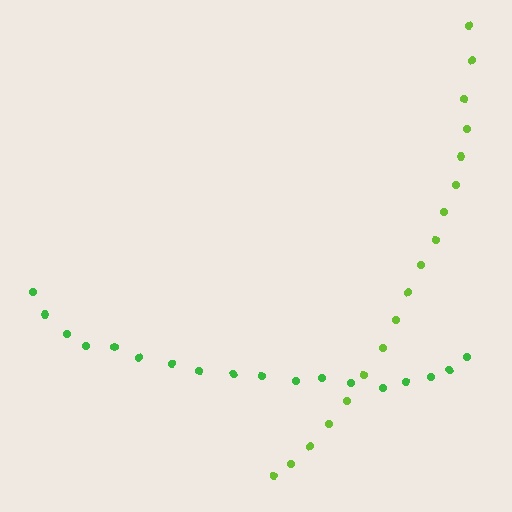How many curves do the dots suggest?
There are 2 distinct paths.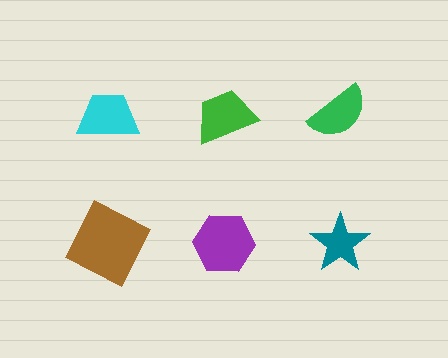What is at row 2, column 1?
A brown square.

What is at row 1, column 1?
A cyan trapezoid.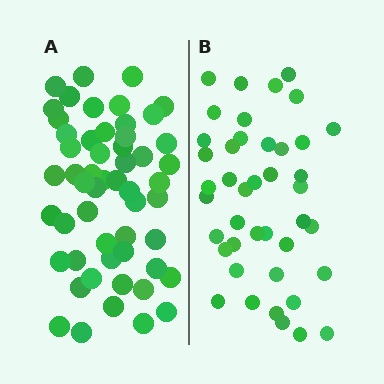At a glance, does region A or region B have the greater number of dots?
Region A (the left region) has more dots.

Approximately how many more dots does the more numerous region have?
Region A has roughly 12 or so more dots than region B.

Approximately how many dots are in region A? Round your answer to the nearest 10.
About 50 dots. (The exact count is 54, which rounds to 50.)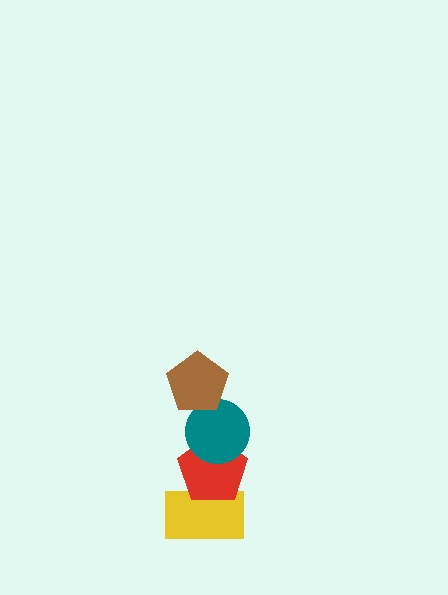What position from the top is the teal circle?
The teal circle is 2nd from the top.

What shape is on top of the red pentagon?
The teal circle is on top of the red pentagon.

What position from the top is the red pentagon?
The red pentagon is 3rd from the top.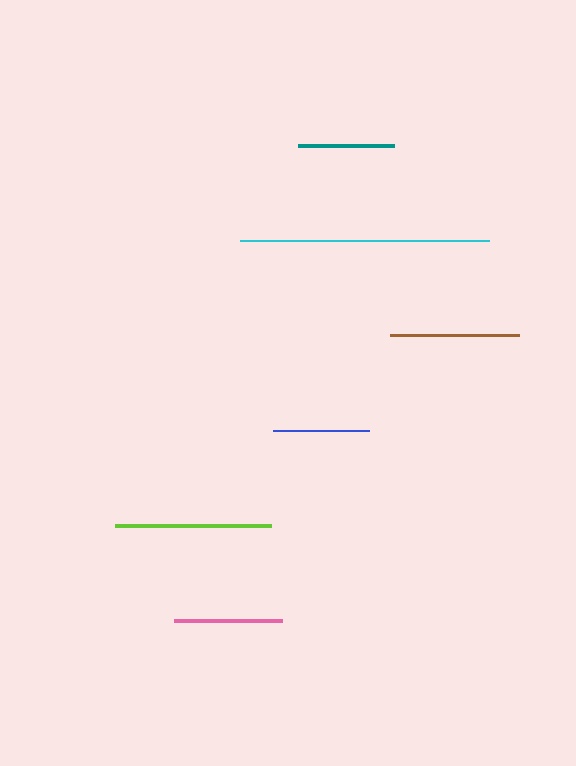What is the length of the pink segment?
The pink segment is approximately 108 pixels long.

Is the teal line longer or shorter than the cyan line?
The cyan line is longer than the teal line.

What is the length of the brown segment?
The brown segment is approximately 130 pixels long.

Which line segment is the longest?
The cyan line is the longest at approximately 249 pixels.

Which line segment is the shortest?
The blue line is the shortest at approximately 95 pixels.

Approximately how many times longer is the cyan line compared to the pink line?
The cyan line is approximately 2.3 times the length of the pink line.